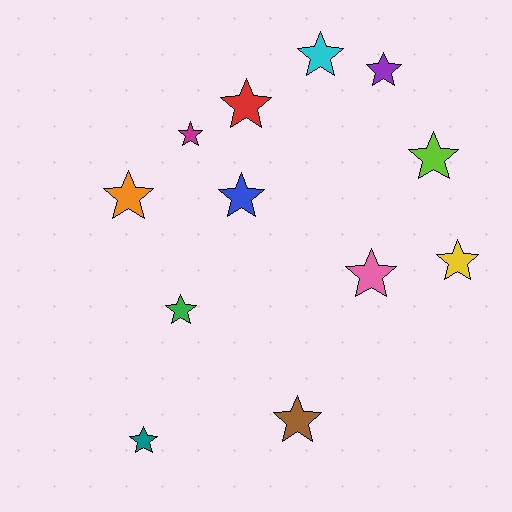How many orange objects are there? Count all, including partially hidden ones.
There is 1 orange object.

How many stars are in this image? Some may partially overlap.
There are 12 stars.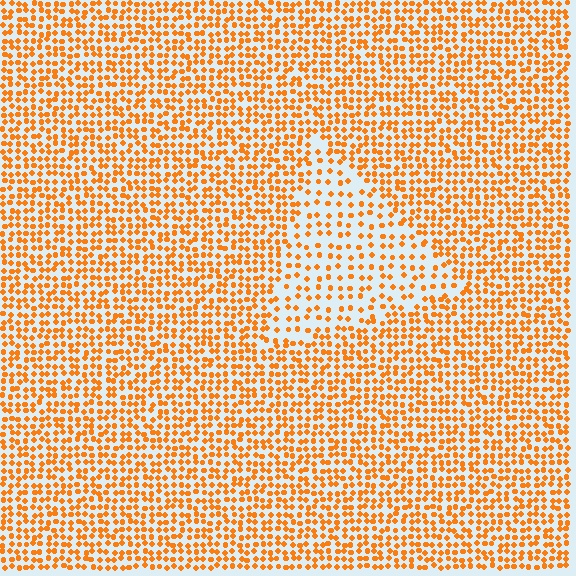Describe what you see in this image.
The image contains small orange elements arranged at two different densities. A triangle-shaped region is visible where the elements are less densely packed than the surrounding area.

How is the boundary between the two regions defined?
The boundary is defined by a change in element density (approximately 2.0x ratio). All elements are the same color, size, and shape.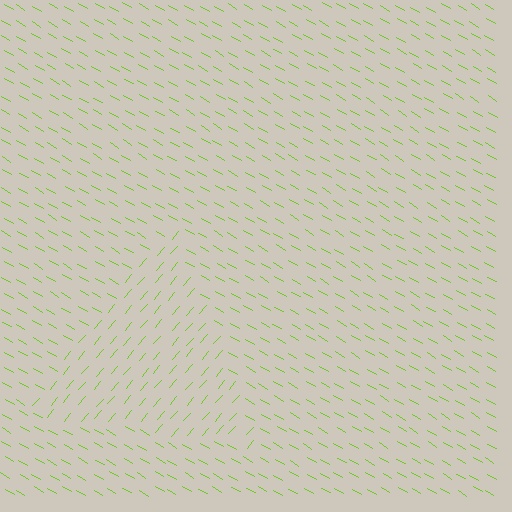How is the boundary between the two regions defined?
The boundary is defined purely by a change in line orientation (approximately 79 degrees difference). All lines are the same color and thickness.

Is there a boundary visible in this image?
Yes, there is a texture boundary formed by a change in line orientation.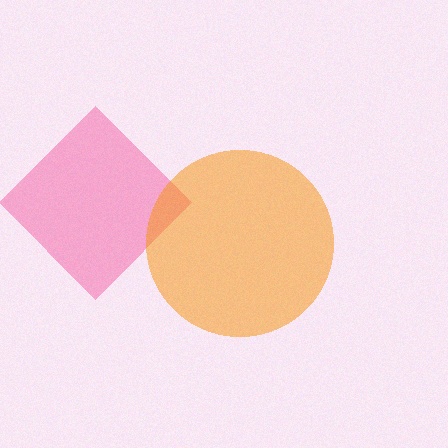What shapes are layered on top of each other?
The layered shapes are: a pink diamond, an orange circle.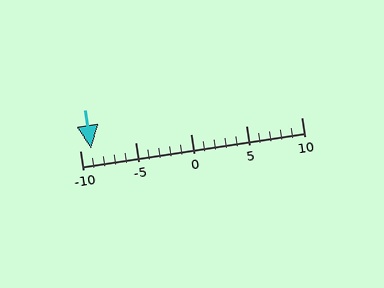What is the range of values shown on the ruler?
The ruler shows values from -10 to 10.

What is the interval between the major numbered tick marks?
The major tick marks are spaced 5 units apart.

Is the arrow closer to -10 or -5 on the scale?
The arrow is closer to -10.